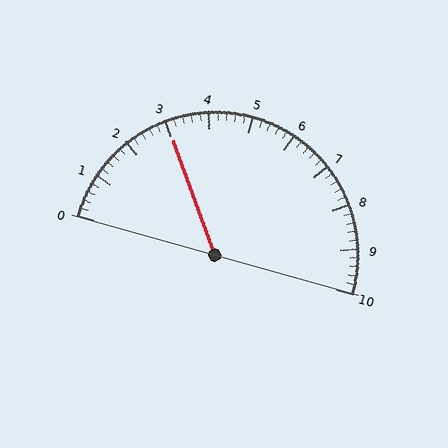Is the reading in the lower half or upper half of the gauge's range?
The reading is in the lower half of the range (0 to 10).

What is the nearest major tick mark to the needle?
The nearest major tick mark is 3.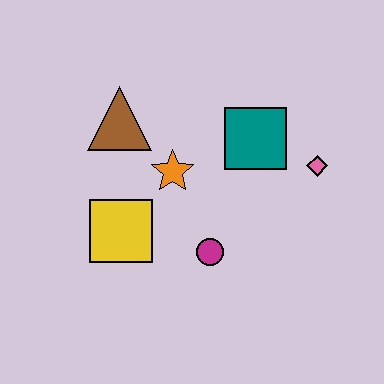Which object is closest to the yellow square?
The orange star is closest to the yellow square.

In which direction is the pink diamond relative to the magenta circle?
The pink diamond is to the right of the magenta circle.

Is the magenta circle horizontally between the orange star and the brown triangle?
No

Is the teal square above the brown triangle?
No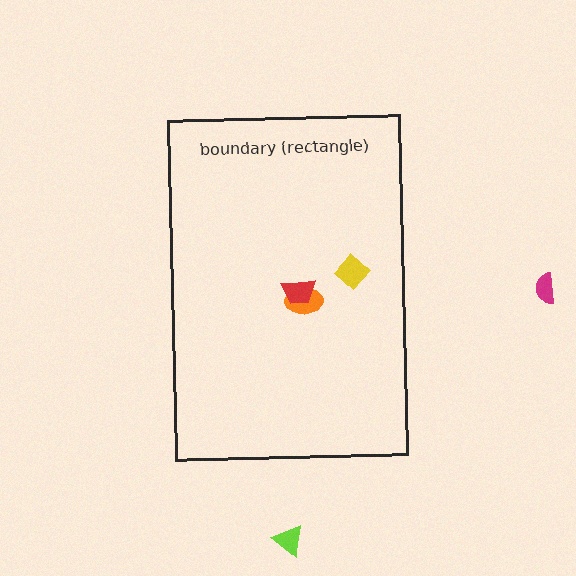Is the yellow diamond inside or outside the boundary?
Inside.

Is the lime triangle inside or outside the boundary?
Outside.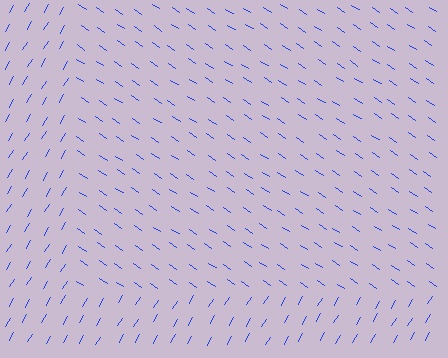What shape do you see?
I see a rectangle.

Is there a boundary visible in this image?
Yes, there is a texture boundary formed by a change in line orientation.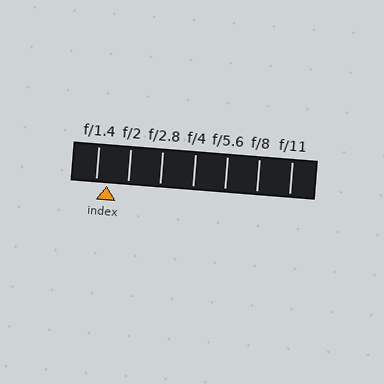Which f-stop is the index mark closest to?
The index mark is closest to f/1.4.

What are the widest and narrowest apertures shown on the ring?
The widest aperture shown is f/1.4 and the narrowest is f/11.